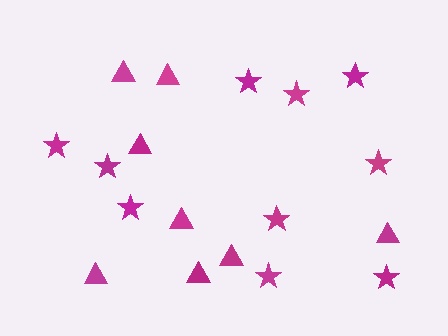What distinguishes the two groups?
There are 2 groups: one group of stars (10) and one group of triangles (8).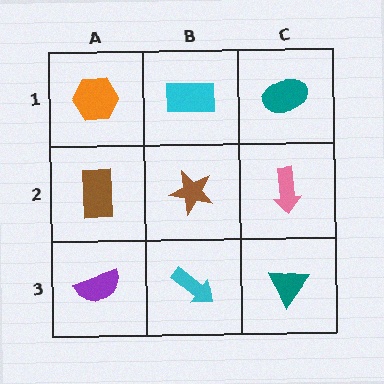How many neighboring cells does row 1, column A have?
2.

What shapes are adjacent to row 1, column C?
A pink arrow (row 2, column C), a cyan rectangle (row 1, column B).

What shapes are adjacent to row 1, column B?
A brown star (row 2, column B), an orange hexagon (row 1, column A), a teal ellipse (row 1, column C).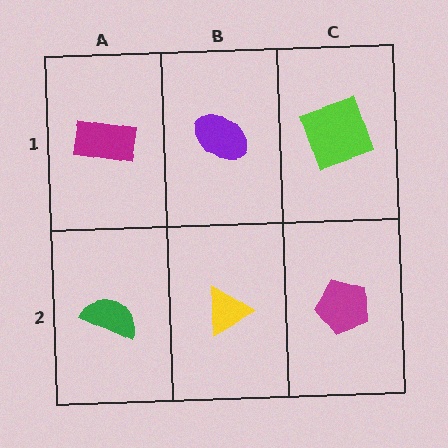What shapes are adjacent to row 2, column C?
A lime square (row 1, column C), a yellow triangle (row 2, column B).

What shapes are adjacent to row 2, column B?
A purple ellipse (row 1, column B), a green semicircle (row 2, column A), a magenta pentagon (row 2, column C).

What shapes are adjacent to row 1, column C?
A magenta pentagon (row 2, column C), a purple ellipse (row 1, column B).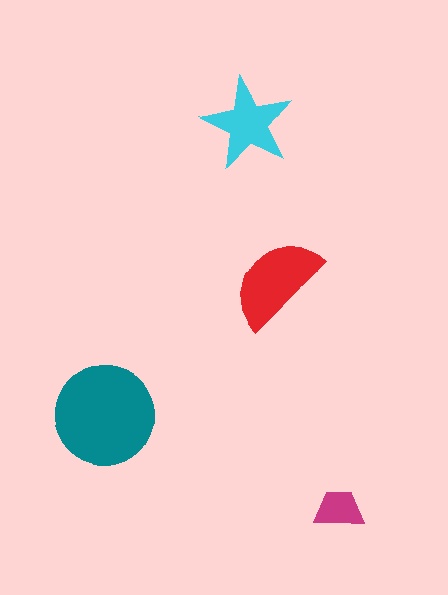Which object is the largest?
The teal circle.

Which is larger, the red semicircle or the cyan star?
The red semicircle.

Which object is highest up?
The cyan star is topmost.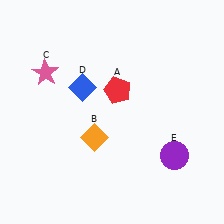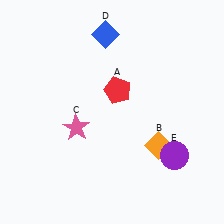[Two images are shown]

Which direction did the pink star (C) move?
The pink star (C) moved down.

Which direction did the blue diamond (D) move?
The blue diamond (D) moved up.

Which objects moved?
The objects that moved are: the orange diamond (B), the pink star (C), the blue diamond (D).